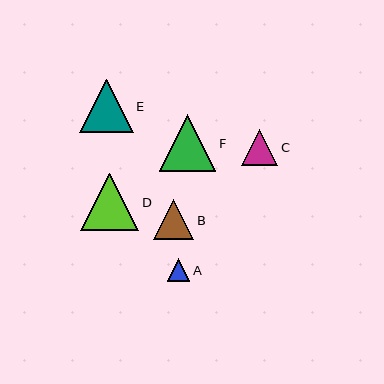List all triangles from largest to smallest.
From largest to smallest: D, F, E, B, C, A.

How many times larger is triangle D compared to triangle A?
Triangle D is approximately 2.5 times the size of triangle A.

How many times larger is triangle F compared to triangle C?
Triangle F is approximately 1.6 times the size of triangle C.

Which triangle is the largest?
Triangle D is the largest with a size of approximately 58 pixels.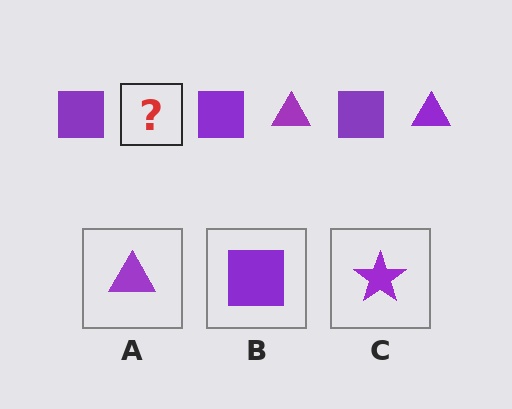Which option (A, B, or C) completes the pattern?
A.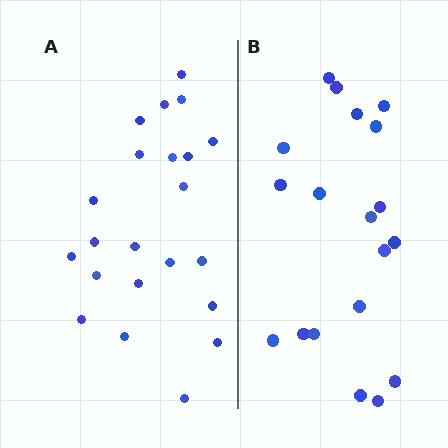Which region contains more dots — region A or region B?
Region A (the left region) has more dots.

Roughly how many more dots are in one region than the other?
Region A has just a few more — roughly 2 or 3 more dots than region B.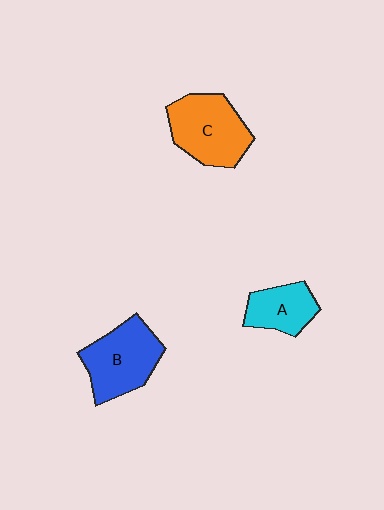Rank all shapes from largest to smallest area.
From largest to smallest: C (orange), B (blue), A (cyan).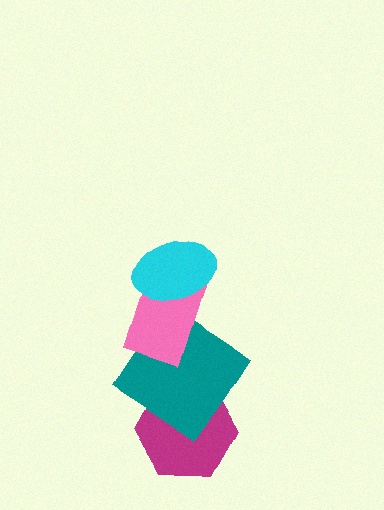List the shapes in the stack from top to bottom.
From top to bottom: the cyan ellipse, the pink rectangle, the teal diamond, the magenta hexagon.